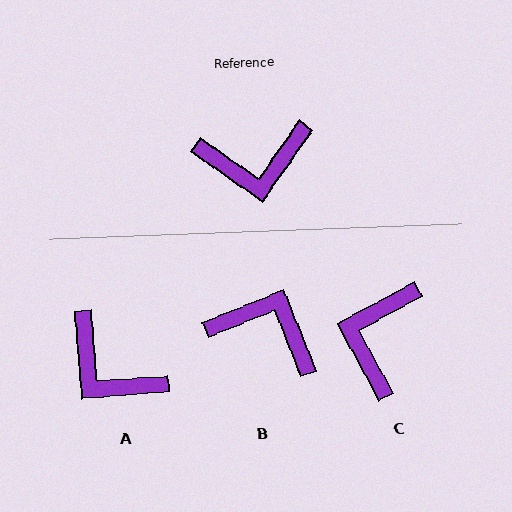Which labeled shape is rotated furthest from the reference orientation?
B, about 147 degrees away.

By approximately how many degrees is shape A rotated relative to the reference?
Approximately 51 degrees clockwise.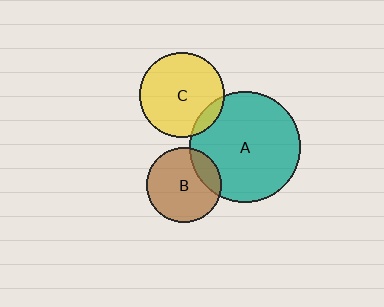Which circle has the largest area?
Circle A (teal).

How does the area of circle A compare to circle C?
Approximately 1.7 times.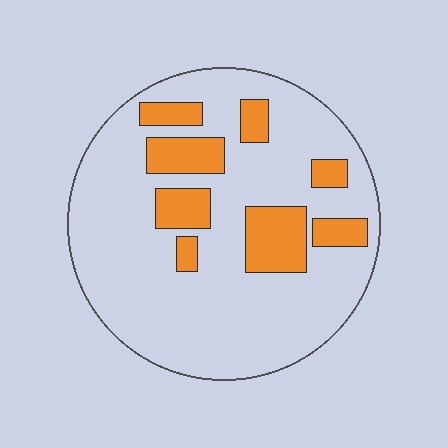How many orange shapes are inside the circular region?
8.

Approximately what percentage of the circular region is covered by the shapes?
Approximately 20%.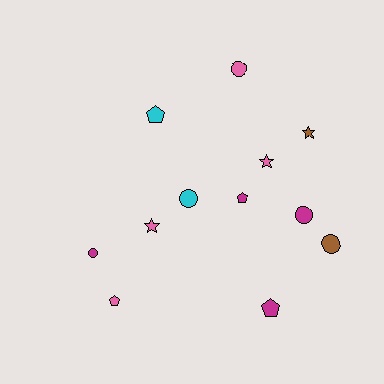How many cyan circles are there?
There is 1 cyan circle.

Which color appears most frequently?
Pink, with 4 objects.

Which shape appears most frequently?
Circle, with 5 objects.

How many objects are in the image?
There are 12 objects.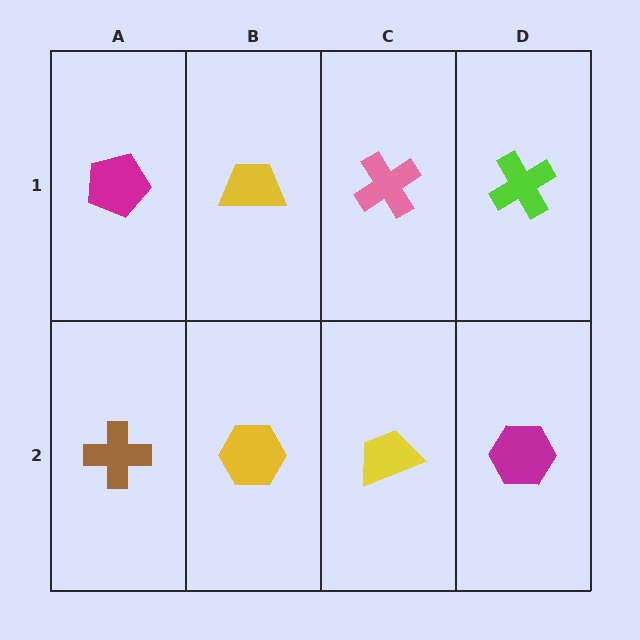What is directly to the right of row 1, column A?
A yellow trapezoid.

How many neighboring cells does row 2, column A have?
2.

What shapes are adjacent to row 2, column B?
A yellow trapezoid (row 1, column B), a brown cross (row 2, column A), a yellow trapezoid (row 2, column C).